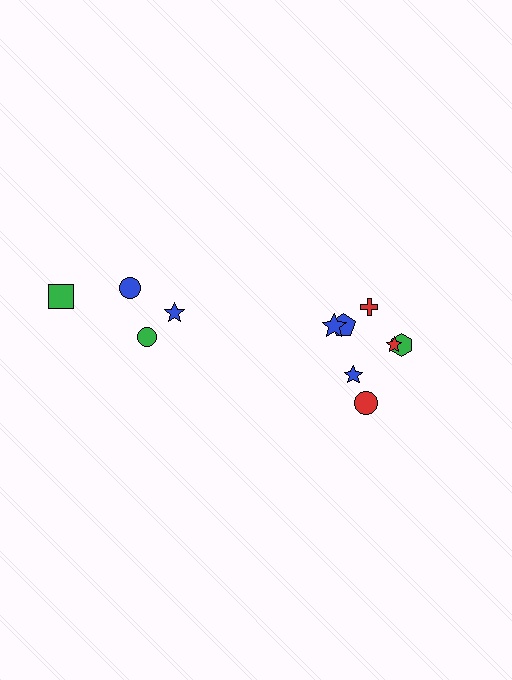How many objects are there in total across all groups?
There are 12 objects.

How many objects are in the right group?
There are 8 objects.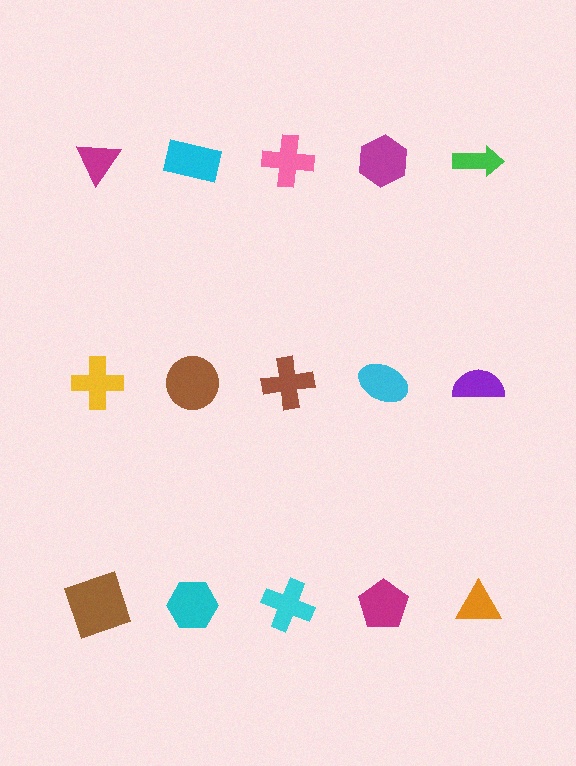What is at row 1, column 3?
A pink cross.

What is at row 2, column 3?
A brown cross.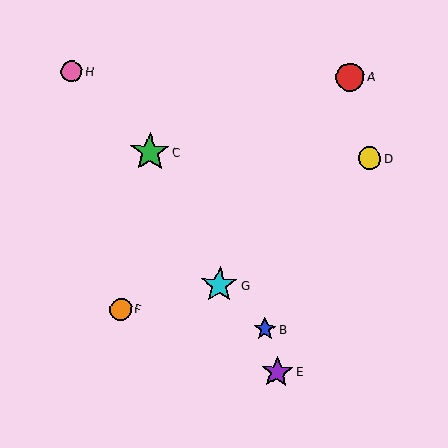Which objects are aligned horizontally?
Objects C, D are aligned horizontally.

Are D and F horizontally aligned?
No, D is at y≈159 and F is at y≈309.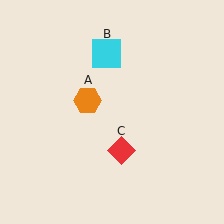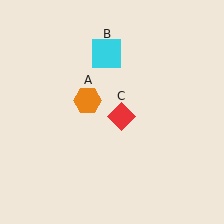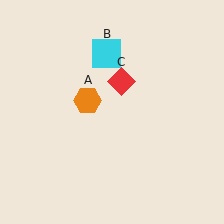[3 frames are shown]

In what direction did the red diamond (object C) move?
The red diamond (object C) moved up.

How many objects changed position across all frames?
1 object changed position: red diamond (object C).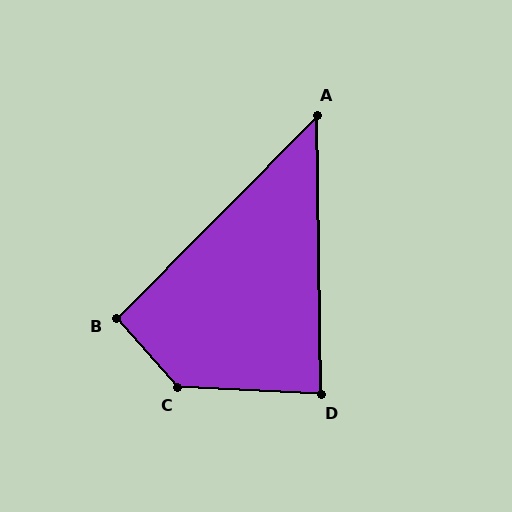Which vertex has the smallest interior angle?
A, at approximately 46 degrees.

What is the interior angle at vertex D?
Approximately 86 degrees (approximately right).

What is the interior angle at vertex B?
Approximately 94 degrees (approximately right).